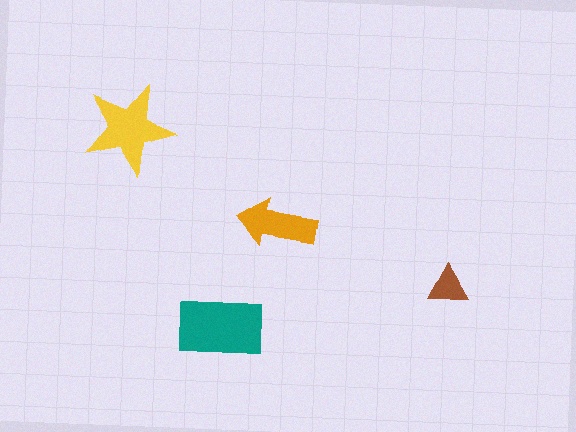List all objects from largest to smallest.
The teal rectangle, the yellow star, the orange arrow, the brown triangle.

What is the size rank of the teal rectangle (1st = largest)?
1st.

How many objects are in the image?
There are 4 objects in the image.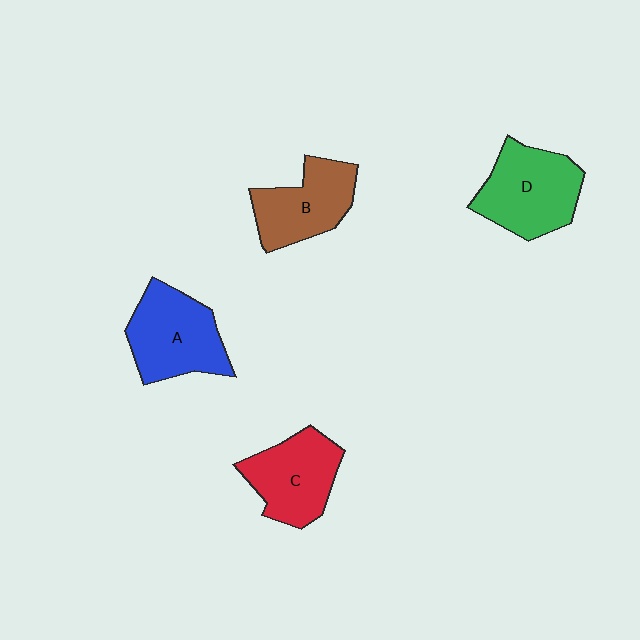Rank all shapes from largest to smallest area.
From largest to smallest: D (green), A (blue), C (red), B (brown).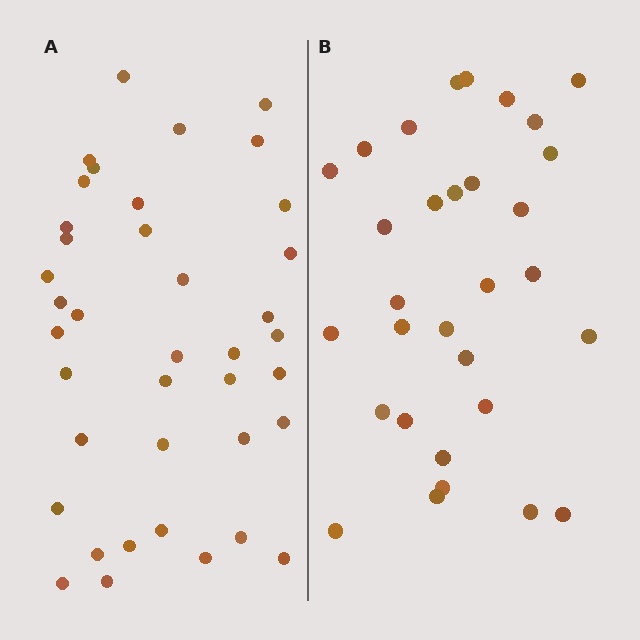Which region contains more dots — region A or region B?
Region A (the left region) has more dots.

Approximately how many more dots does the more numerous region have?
Region A has roughly 8 or so more dots than region B.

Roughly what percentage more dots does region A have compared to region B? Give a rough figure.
About 25% more.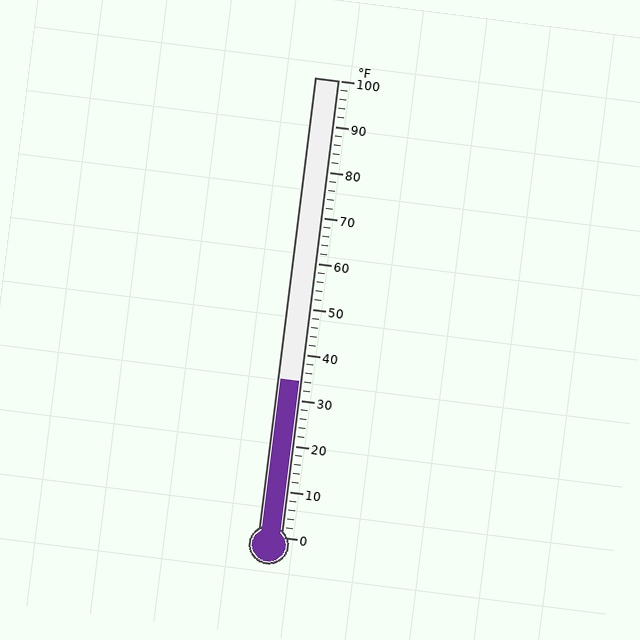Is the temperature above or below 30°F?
The temperature is above 30°F.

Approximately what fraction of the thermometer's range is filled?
The thermometer is filled to approximately 35% of its range.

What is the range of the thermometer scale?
The thermometer scale ranges from 0°F to 100°F.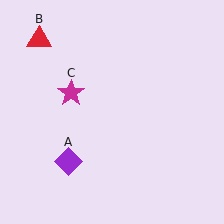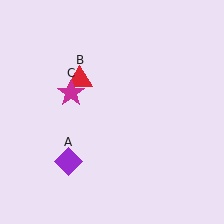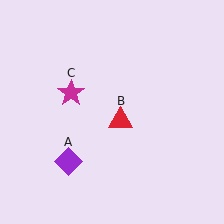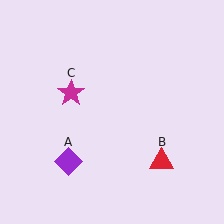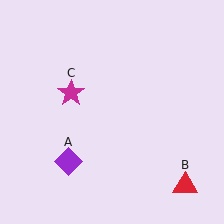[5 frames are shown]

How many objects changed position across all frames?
1 object changed position: red triangle (object B).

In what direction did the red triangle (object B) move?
The red triangle (object B) moved down and to the right.